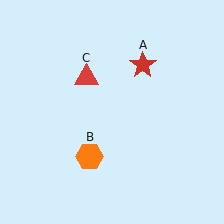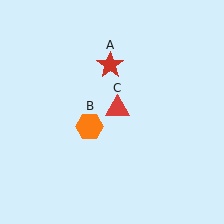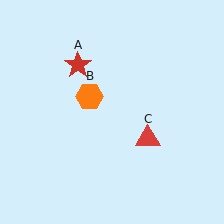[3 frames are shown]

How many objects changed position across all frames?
3 objects changed position: red star (object A), orange hexagon (object B), red triangle (object C).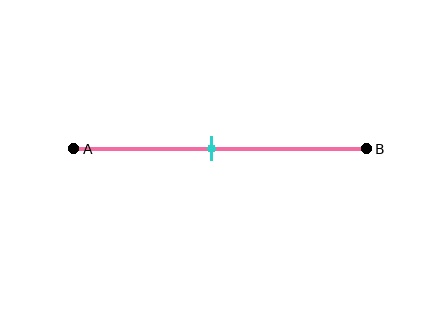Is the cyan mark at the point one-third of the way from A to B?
No, the mark is at about 45% from A, not at the 33% one-third point.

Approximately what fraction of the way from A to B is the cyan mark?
The cyan mark is approximately 45% of the way from A to B.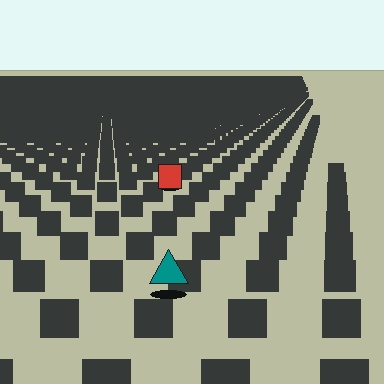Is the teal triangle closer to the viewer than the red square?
Yes. The teal triangle is closer — you can tell from the texture gradient: the ground texture is coarser near it.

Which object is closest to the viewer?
The teal triangle is closest. The texture marks near it are larger and more spread out.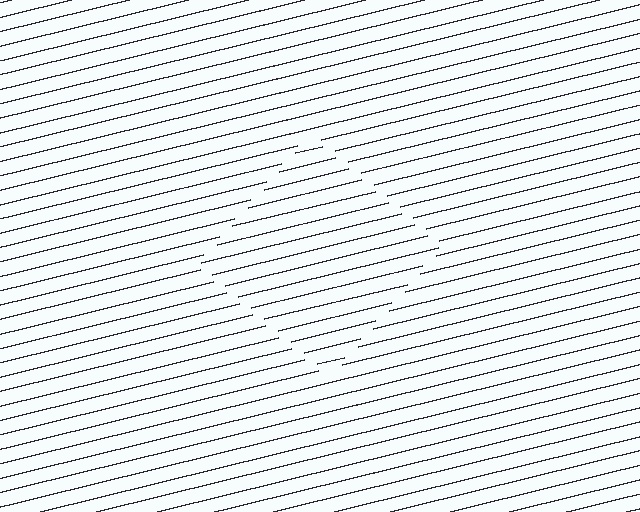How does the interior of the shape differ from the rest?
The interior of the shape contains the same grating, shifted by half a period — the contour is defined by the phase discontinuity where line-ends from the inner and outer gratings abut.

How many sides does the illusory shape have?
4 sides — the line-ends trace a square.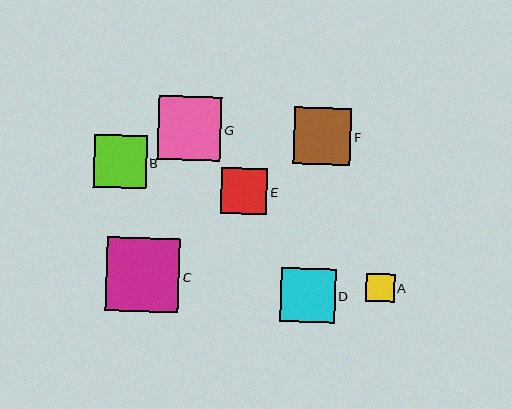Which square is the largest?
Square C is the largest with a size of approximately 73 pixels.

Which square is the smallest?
Square A is the smallest with a size of approximately 28 pixels.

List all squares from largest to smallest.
From largest to smallest: C, G, F, D, B, E, A.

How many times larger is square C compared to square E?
Square C is approximately 1.6 times the size of square E.